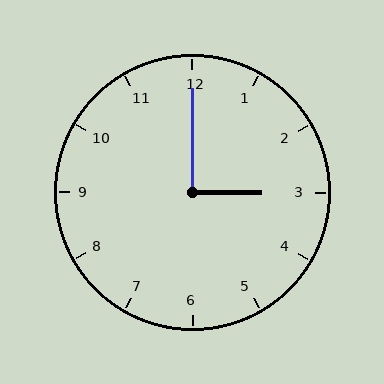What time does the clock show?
3:00.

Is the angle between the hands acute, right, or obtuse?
It is right.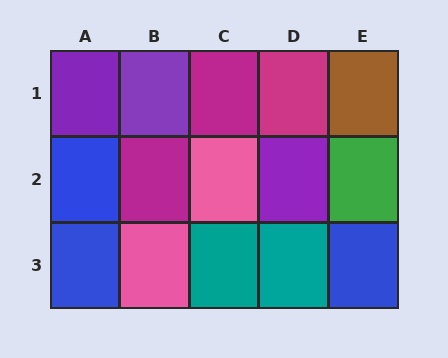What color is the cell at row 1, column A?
Purple.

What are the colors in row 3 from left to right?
Blue, pink, teal, teal, blue.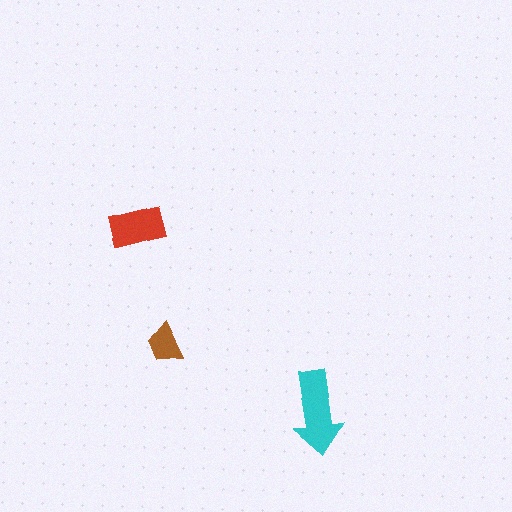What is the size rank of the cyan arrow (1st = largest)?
1st.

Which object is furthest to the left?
The red rectangle is leftmost.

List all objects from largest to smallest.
The cyan arrow, the red rectangle, the brown trapezoid.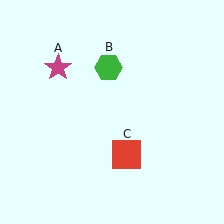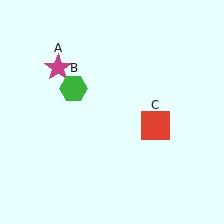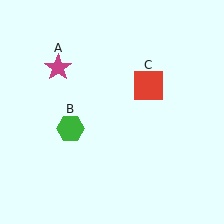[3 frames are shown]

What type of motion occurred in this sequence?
The green hexagon (object B), red square (object C) rotated counterclockwise around the center of the scene.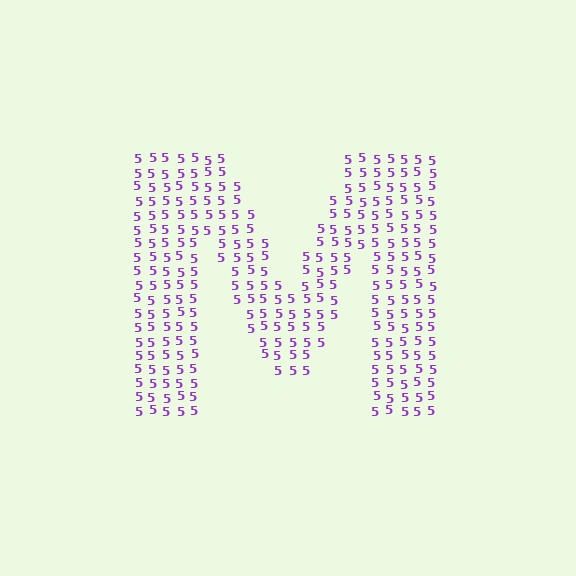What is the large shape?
The large shape is the letter M.